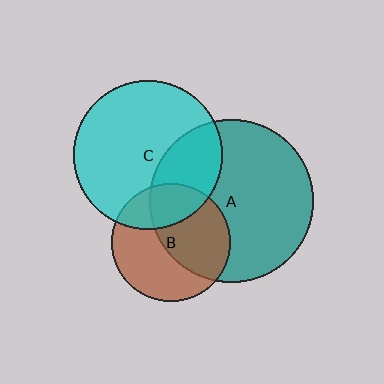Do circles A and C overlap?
Yes.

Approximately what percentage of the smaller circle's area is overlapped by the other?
Approximately 30%.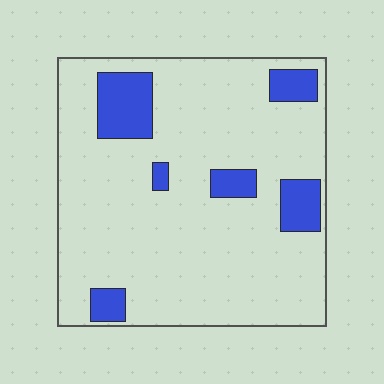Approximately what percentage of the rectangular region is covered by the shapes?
Approximately 15%.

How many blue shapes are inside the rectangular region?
6.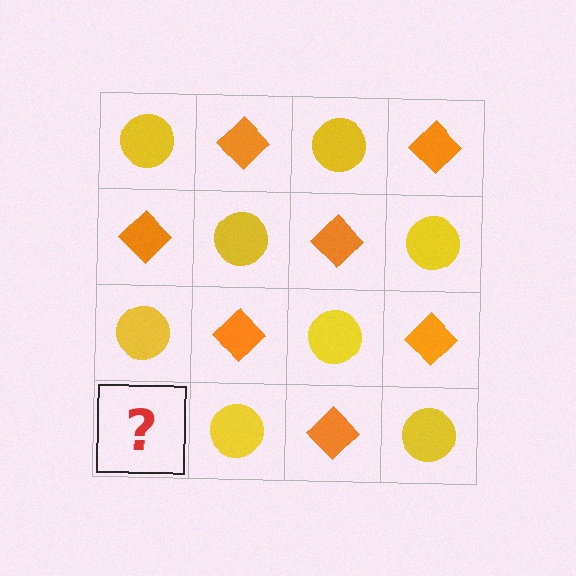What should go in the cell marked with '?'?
The missing cell should contain an orange diamond.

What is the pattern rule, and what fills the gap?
The rule is that it alternates yellow circle and orange diamond in a checkerboard pattern. The gap should be filled with an orange diamond.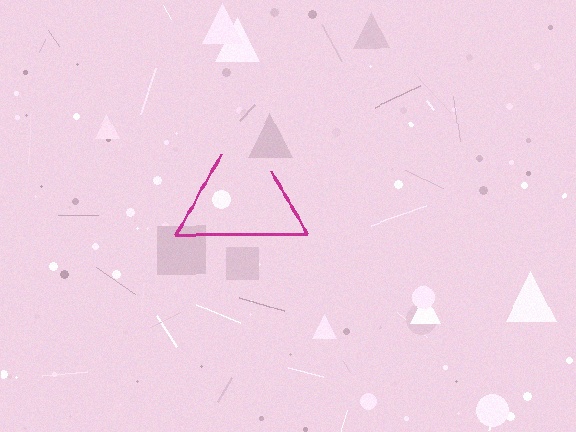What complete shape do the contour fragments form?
The contour fragments form a triangle.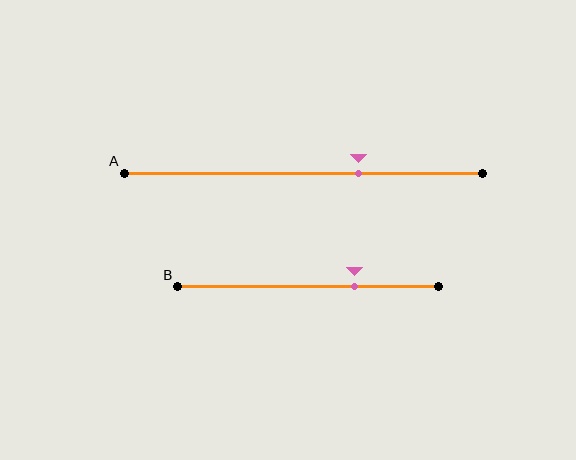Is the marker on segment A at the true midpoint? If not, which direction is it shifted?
No, the marker on segment A is shifted to the right by about 15% of the segment length.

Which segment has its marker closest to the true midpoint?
Segment A has its marker closest to the true midpoint.